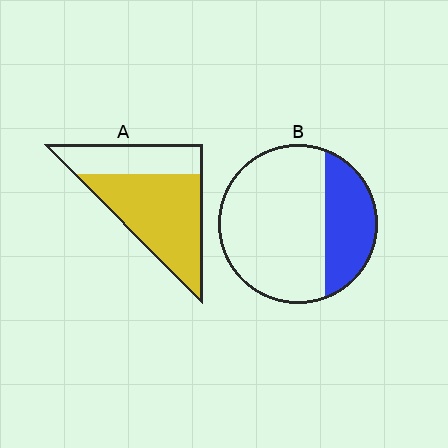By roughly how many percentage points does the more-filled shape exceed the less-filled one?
By roughly 35 percentage points (A over B).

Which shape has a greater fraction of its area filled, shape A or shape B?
Shape A.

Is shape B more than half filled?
No.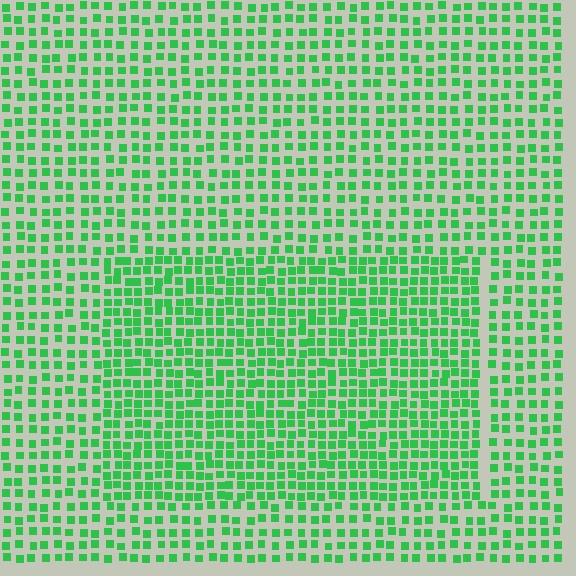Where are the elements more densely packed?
The elements are more densely packed inside the rectangle boundary.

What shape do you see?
I see a rectangle.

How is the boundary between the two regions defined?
The boundary is defined by a change in element density (approximately 1.6x ratio). All elements are the same color, size, and shape.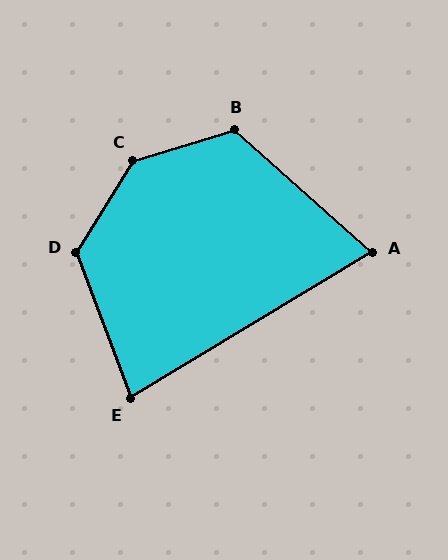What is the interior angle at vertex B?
Approximately 121 degrees (obtuse).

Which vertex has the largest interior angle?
C, at approximately 138 degrees.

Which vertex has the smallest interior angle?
A, at approximately 73 degrees.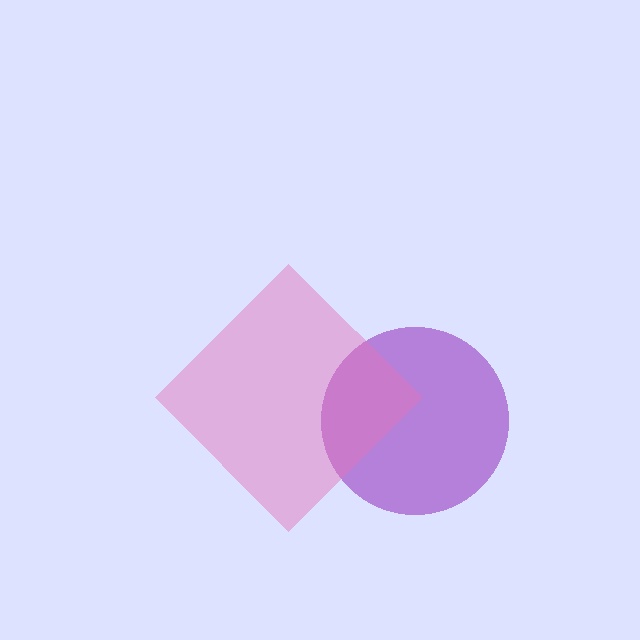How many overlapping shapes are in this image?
There are 2 overlapping shapes in the image.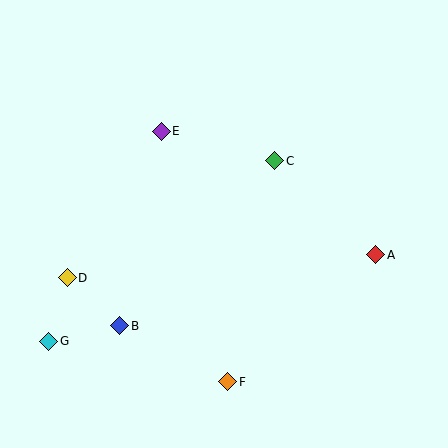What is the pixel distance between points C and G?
The distance between C and G is 290 pixels.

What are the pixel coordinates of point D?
Point D is at (67, 278).